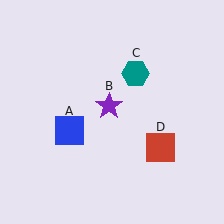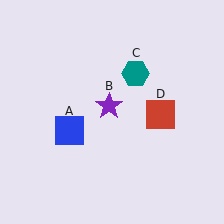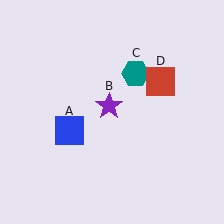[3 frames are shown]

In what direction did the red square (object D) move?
The red square (object D) moved up.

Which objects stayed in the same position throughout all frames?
Blue square (object A) and purple star (object B) and teal hexagon (object C) remained stationary.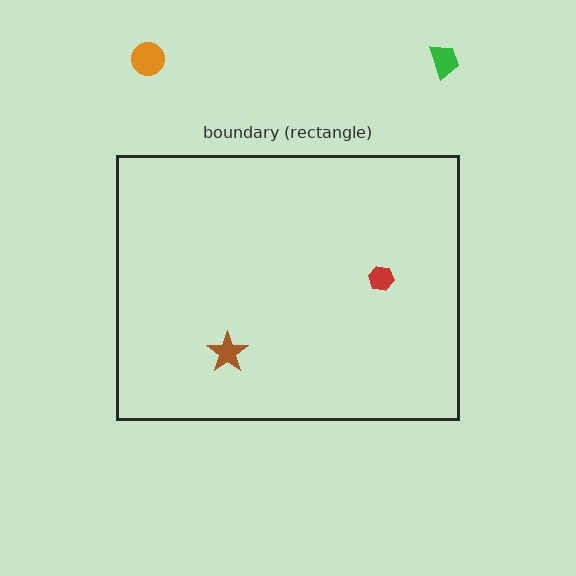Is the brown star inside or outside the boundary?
Inside.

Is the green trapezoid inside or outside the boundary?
Outside.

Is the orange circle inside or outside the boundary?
Outside.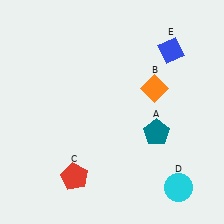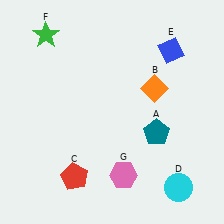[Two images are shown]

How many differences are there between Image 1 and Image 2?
There are 2 differences between the two images.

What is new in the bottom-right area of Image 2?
A pink hexagon (G) was added in the bottom-right area of Image 2.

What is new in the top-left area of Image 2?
A green star (F) was added in the top-left area of Image 2.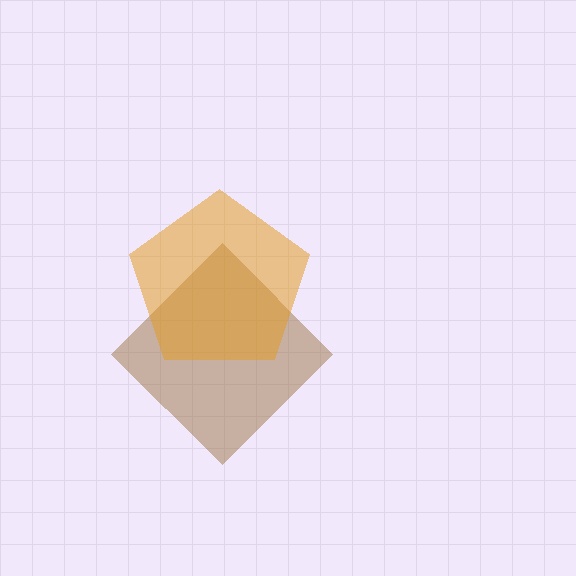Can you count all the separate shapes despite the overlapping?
Yes, there are 2 separate shapes.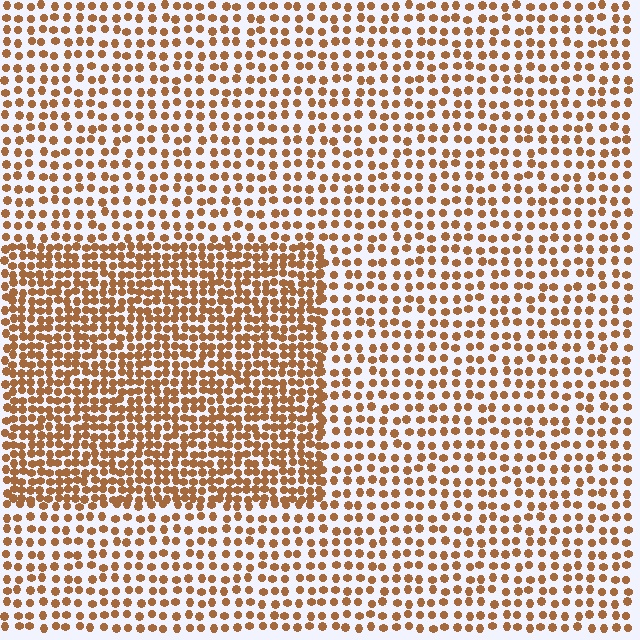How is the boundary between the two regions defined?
The boundary is defined by a change in element density (approximately 1.8x ratio). All elements are the same color, size, and shape.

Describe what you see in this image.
The image contains small brown elements arranged at two different densities. A rectangle-shaped region is visible where the elements are more densely packed than the surrounding area.